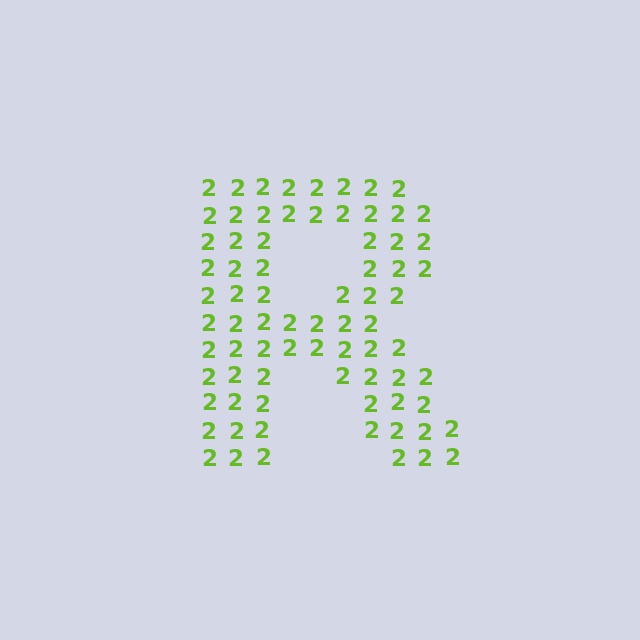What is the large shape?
The large shape is the letter R.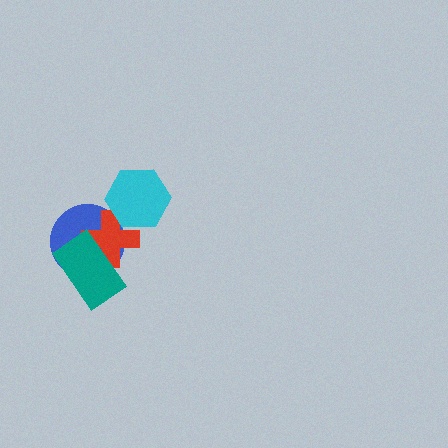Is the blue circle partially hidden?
Yes, it is partially covered by another shape.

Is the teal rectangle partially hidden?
No, no other shape covers it.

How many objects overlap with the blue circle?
2 objects overlap with the blue circle.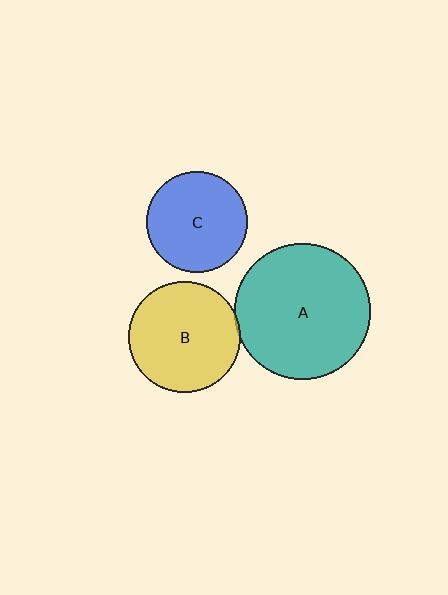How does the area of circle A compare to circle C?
Approximately 1.8 times.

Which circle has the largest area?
Circle A (teal).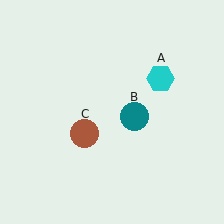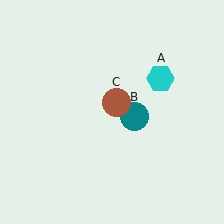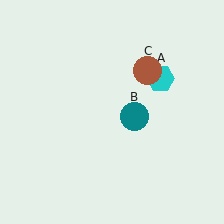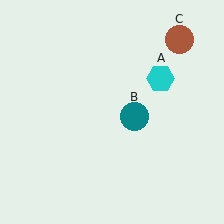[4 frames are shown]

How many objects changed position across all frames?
1 object changed position: brown circle (object C).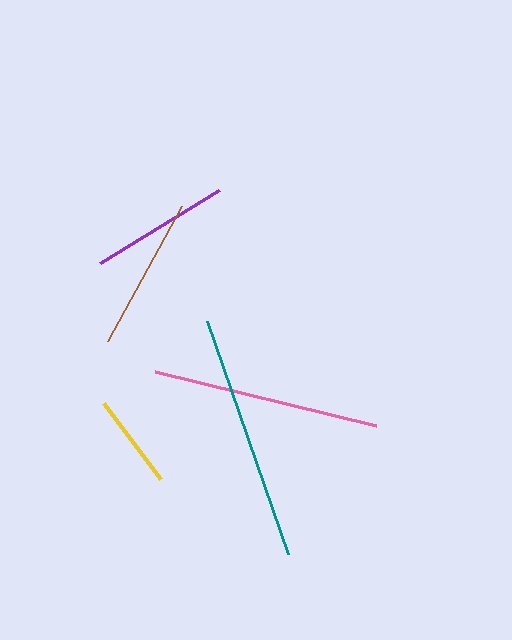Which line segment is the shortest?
The yellow line is the shortest at approximately 95 pixels.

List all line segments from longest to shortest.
From longest to shortest: teal, pink, brown, purple, yellow.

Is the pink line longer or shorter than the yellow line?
The pink line is longer than the yellow line.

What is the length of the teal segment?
The teal segment is approximately 246 pixels long.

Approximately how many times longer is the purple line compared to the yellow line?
The purple line is approximately 1.5 times the length of the yellow line.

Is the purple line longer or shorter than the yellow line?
The purple line is longer than the yellow line.